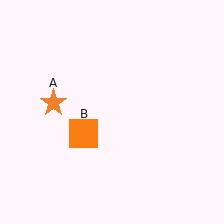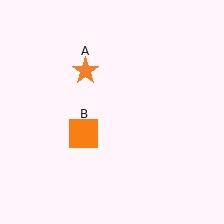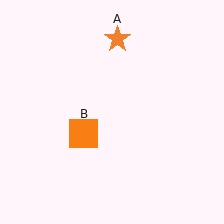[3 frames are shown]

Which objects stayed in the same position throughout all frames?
Orange square (object B) remained stationary.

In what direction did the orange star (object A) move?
The orange star (object A) moved up and to the right.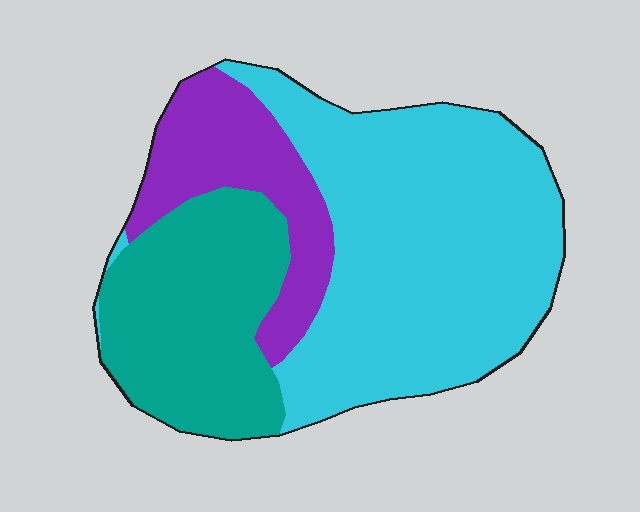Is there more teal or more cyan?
Cyan.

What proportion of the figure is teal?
Teal takes up about one quarter (1/4) of the figure.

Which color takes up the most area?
Cyan, at roughly 55%.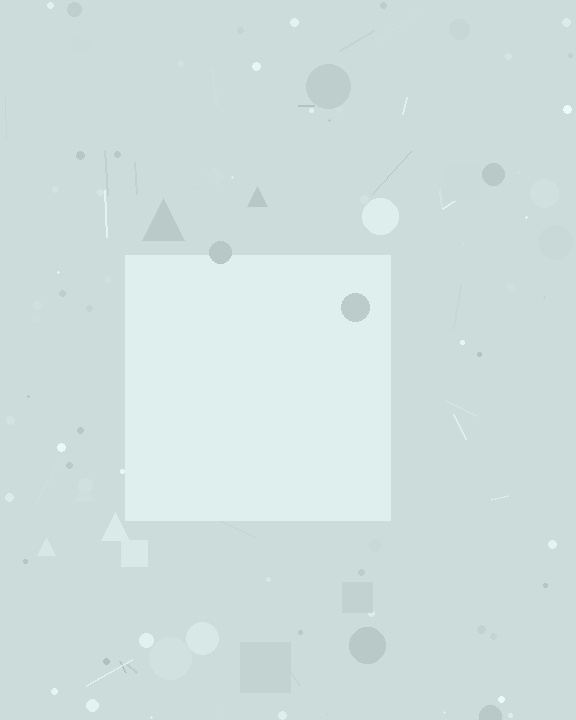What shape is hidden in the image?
A square is hidden in the image.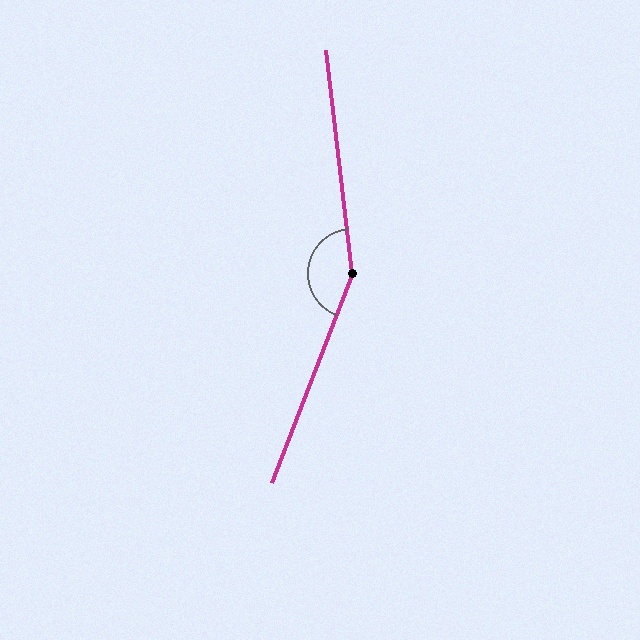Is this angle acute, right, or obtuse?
It is obtuse.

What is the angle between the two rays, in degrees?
Approximately 152 degrees.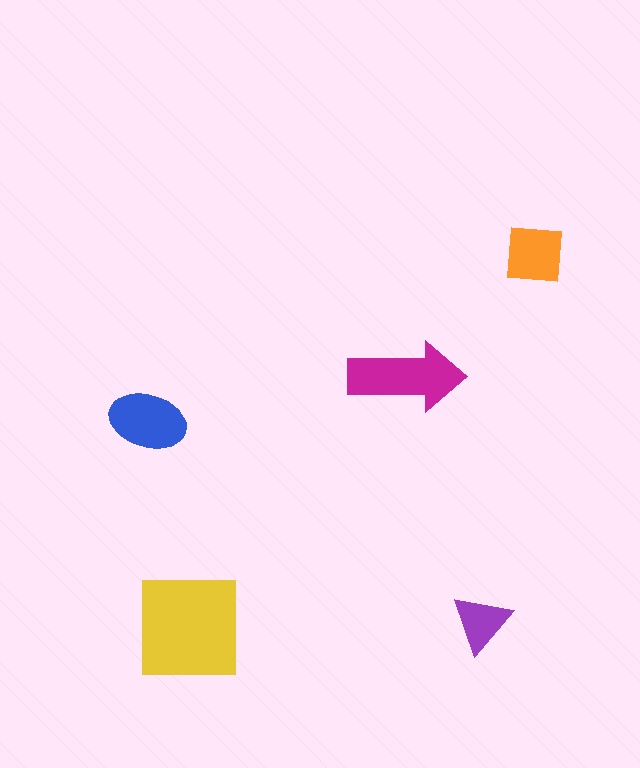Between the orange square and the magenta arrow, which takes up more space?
The magenta arrow.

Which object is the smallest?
The purple triangle.